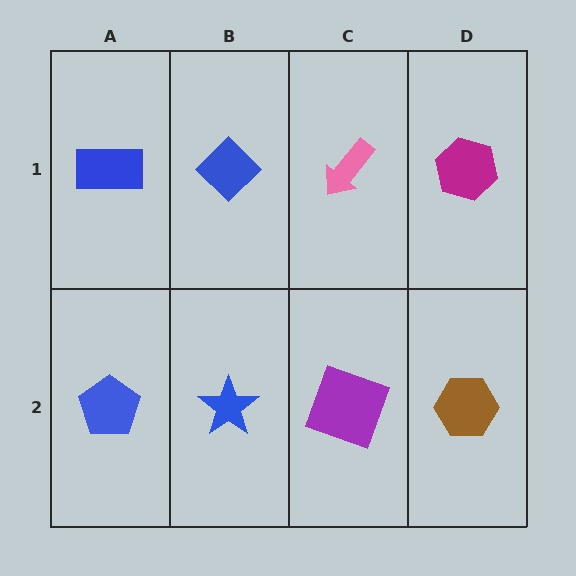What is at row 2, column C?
A purple square.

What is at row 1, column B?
A blue diamond.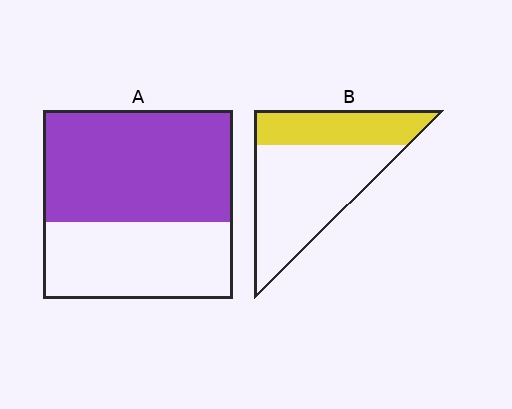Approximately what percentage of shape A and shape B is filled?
A is approximately 60% and B is approximately 35%.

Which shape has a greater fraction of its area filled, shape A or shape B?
Shape A.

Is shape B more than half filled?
No.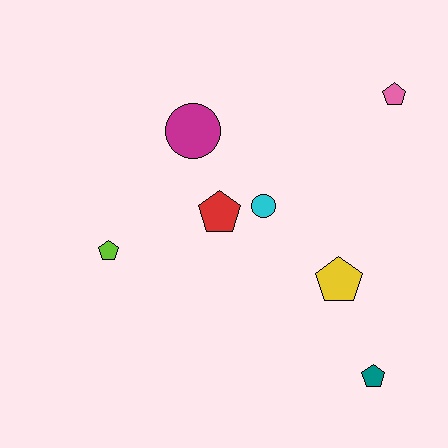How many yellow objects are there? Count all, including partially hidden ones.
There is 1 yellow object.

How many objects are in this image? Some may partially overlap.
There are 7 objects.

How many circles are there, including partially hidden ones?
There are 2 circles.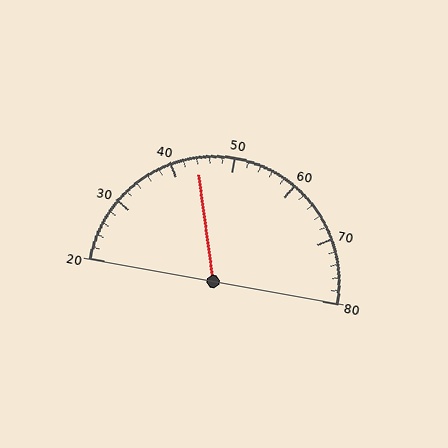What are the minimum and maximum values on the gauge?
The gauge ranges from 20 to 80.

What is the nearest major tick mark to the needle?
The nearest major tick mark is 40.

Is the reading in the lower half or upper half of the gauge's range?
The reading is in the lower half of the range (20 to 80).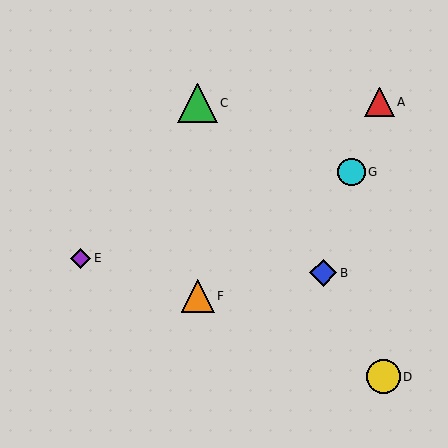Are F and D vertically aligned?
No, F is at x≈198 and D is at x≈384.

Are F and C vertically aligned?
Yes, both are at x≈198.